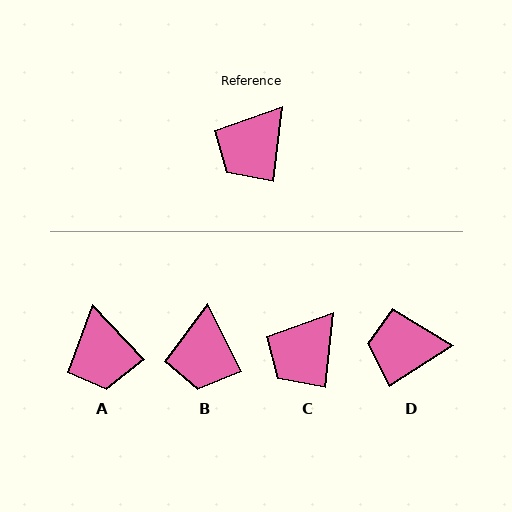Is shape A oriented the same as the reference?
No, it is off by about 50 degrees.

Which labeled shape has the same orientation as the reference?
C.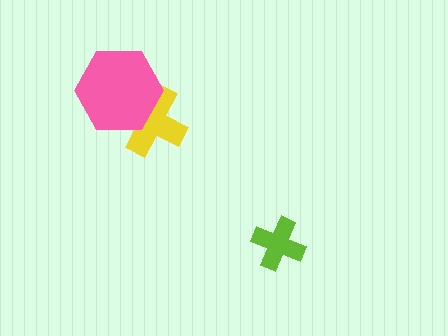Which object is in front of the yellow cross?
The pink hexagon is in front of the yellow cross.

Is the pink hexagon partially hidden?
No, no other shape covers it.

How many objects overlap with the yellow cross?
1 object overlaps with the yellow cross.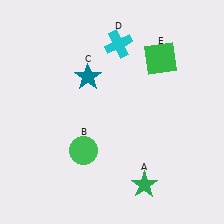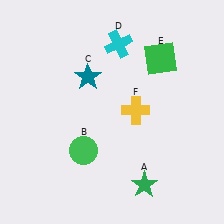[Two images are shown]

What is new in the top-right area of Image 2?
A yellow cross (F) was added in the top-right area of Image 2.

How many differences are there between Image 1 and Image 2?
There is 1 difference between the two images.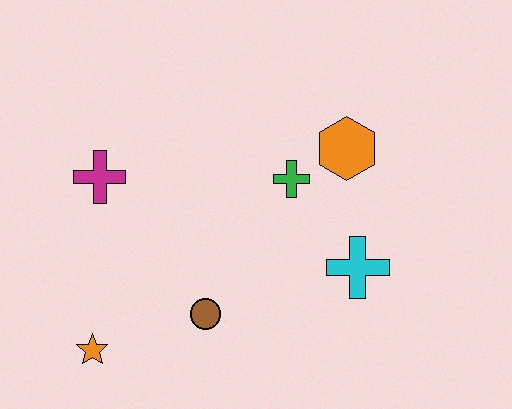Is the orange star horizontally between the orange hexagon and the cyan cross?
No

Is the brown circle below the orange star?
No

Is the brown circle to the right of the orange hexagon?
No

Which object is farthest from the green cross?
The orange star is farthest from the green cross.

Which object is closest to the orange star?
The brown circle is closest to the orange star.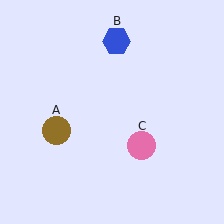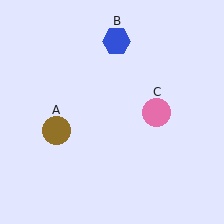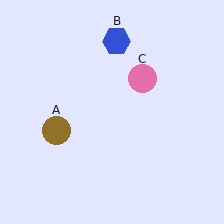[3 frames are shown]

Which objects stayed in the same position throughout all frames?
Brown circle (object A) and blue hexagon (object B) remained stationary.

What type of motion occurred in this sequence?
The pink circle (object C) rotated counterclockwise around the center of the scene.